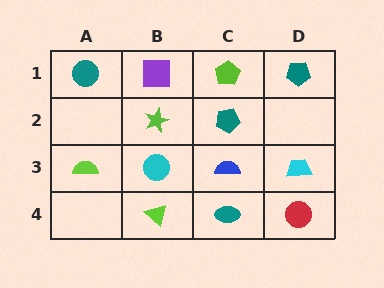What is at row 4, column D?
A red circle.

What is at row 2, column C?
A teal pentagon.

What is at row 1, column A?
A teal circle.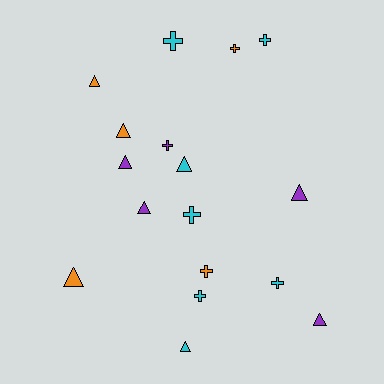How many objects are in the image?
There are 17 objects.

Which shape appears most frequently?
Triangle, with 9 objects.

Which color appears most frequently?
Cyan, with 7 objects.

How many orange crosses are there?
There are 2 orange crosses.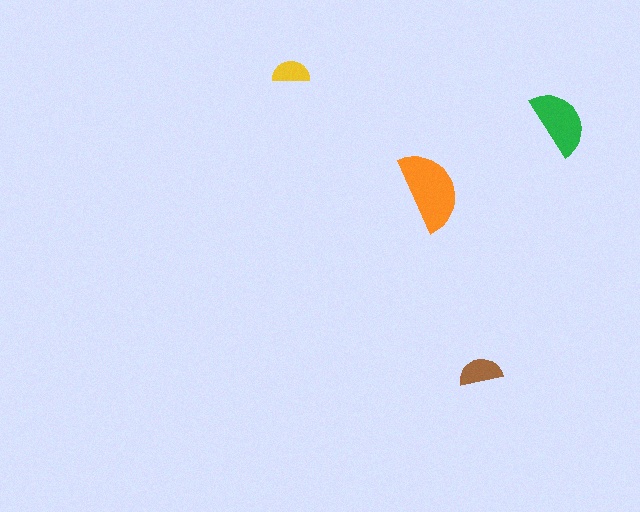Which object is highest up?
The yellow semicircle is topmost.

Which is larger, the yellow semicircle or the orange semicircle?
The orange one.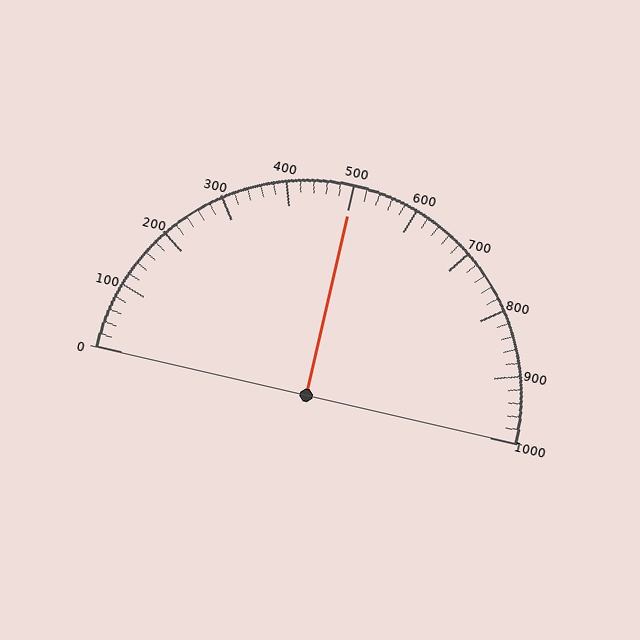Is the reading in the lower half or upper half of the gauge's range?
The reading is in the upper half of the range (0 to 1000).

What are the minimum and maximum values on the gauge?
The gauge ranges from 0 to 1000.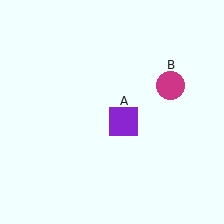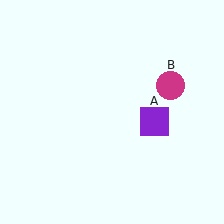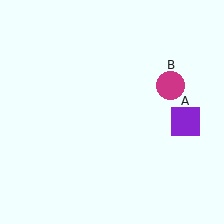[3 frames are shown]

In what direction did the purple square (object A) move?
The purple square (object A) moved right.